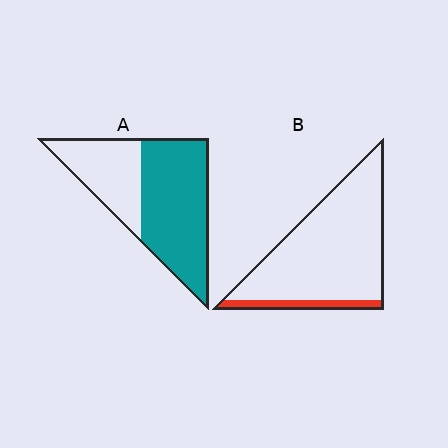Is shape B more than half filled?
No.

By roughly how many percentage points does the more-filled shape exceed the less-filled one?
By roughly 50 percentage points (A over B).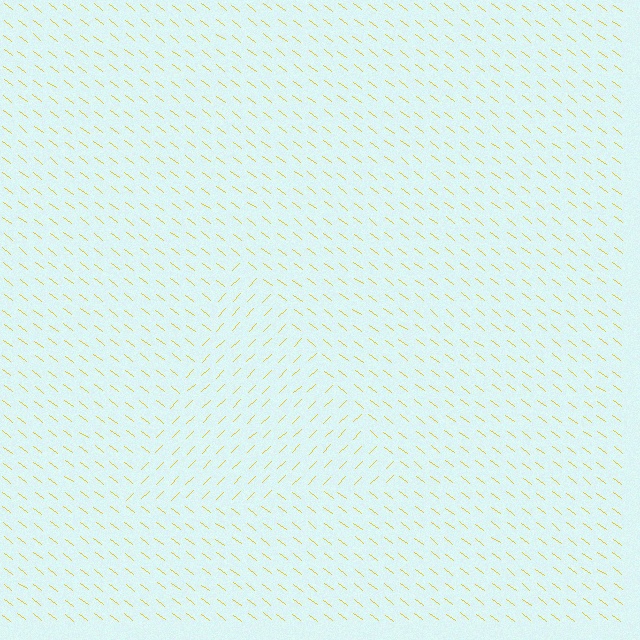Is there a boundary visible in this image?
Yes, there is a texture boundary formed by a change in line orientation.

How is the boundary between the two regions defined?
The boundary is defined purely by a change in line orientation (approximately 82 degrees difference). All lines are the same color and thickness.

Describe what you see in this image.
The image is filled with small yellow line segments. A triangle region in the image has lines oriented differently from the surrounding lines, creating a visible texture boundary.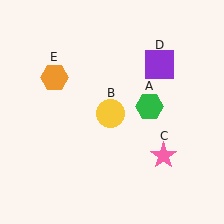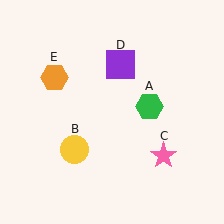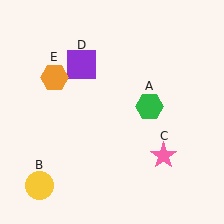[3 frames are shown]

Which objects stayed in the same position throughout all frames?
Green hexagon (object A) and pink star (object C) and orange hexagon (object E) remained stationary.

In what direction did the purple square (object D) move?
The purple square (object D) moved left.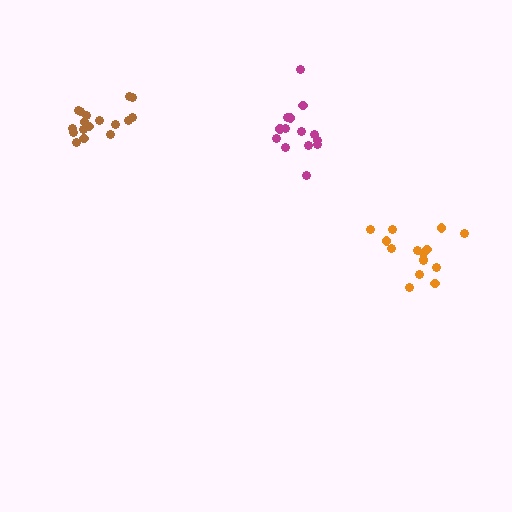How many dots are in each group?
Group 1: 15 dots, Group 2: 14 dots, Group 3: 17 dots (46 total).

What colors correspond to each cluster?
The clusters are colored: orange, magenta, brown.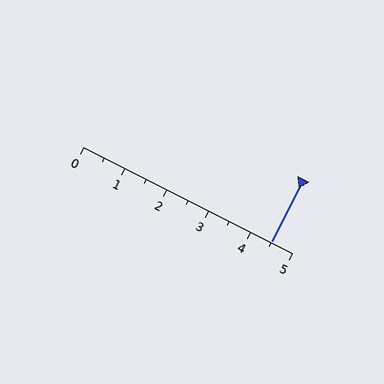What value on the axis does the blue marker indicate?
The marker indicates approximately 4.5.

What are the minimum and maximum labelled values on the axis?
The axis runs from 0 to 5.